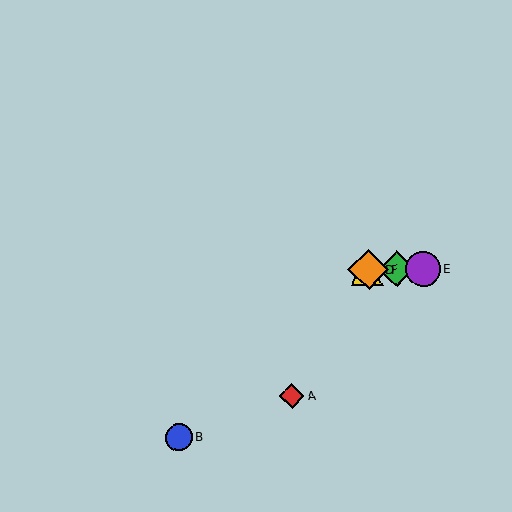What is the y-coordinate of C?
Object C is at y≈269.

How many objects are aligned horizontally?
4 objects (C, D, E, F) are aligned horizontally.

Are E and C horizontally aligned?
Yes, both are at y≈269.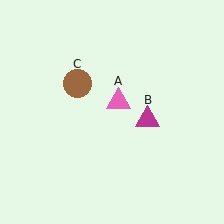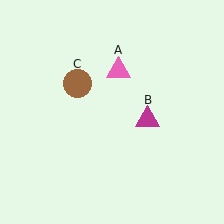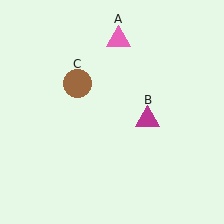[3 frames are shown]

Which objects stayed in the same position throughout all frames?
Magenta triangle (object B) and brown circle (object C) remained stationary.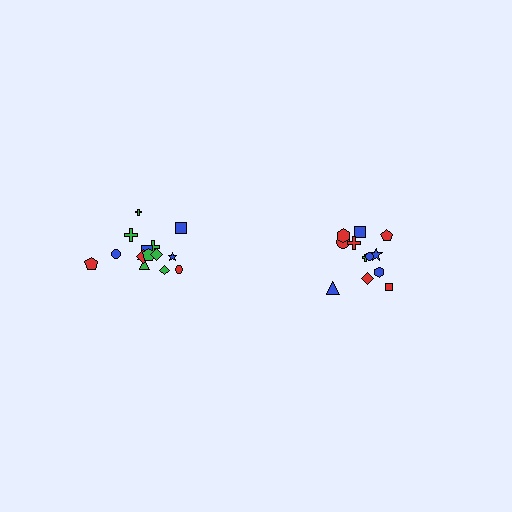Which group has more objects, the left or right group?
The left group.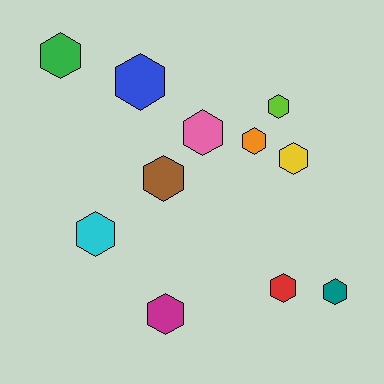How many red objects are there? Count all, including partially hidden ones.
There is 1 red object.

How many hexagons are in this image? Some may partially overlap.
There are 11 hexagons.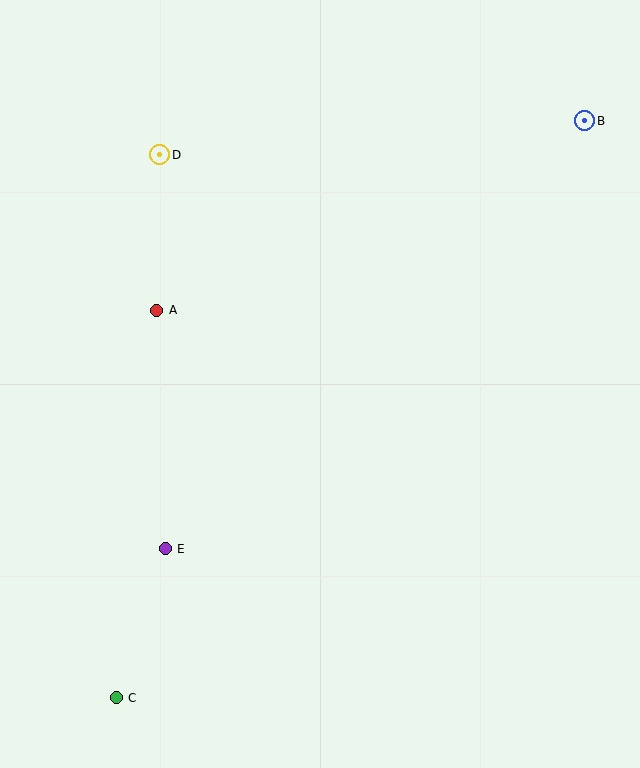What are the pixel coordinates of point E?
Point E is at (165, 549).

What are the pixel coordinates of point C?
Point C is at (116, 698).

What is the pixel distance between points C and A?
The distance between C and A is 390 pixels.